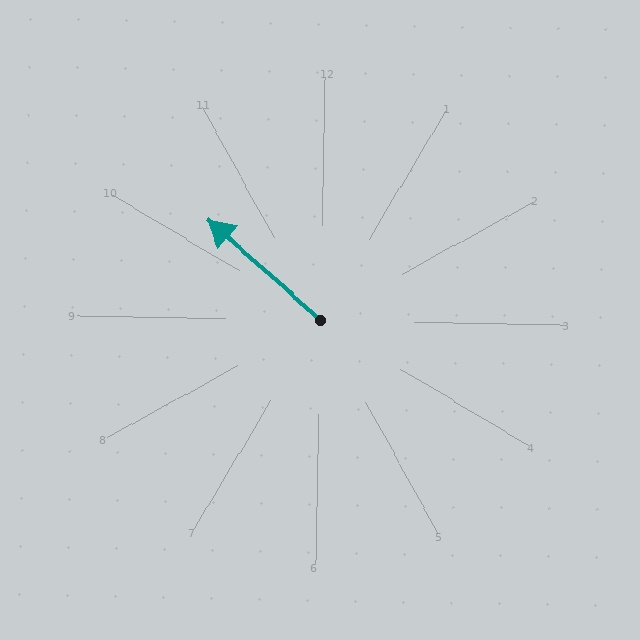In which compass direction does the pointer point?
Northwest.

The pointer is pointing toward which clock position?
Roughly 10 o'clock.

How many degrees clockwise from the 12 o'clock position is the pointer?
Approximately 311 degrees.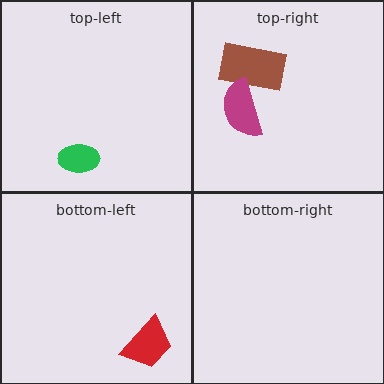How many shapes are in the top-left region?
1.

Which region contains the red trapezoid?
The bottom-left region.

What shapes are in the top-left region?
The green ellipse.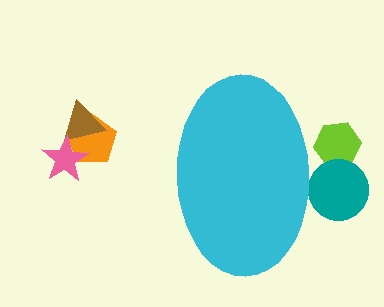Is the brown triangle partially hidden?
No, the brown triangle is fully visible.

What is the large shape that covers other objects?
A cyan ellipse.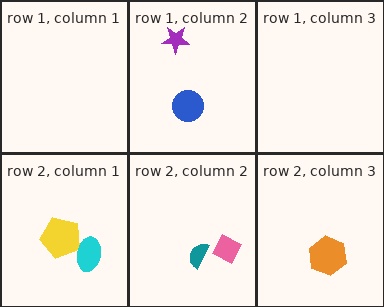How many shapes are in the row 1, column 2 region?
2.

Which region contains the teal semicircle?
The row 2, column 2 region.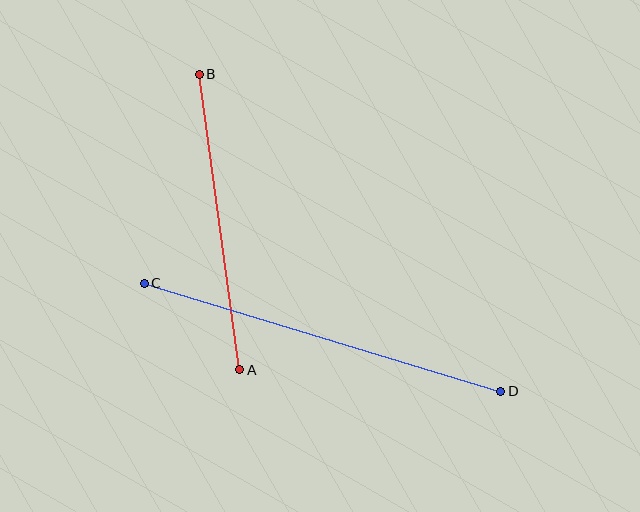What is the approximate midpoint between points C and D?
The midpoint is at approximately (322, 337) pixels.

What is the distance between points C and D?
The distance is approximately 373 pixels.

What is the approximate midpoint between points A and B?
The midpoint is at approximately (220, 222) pixels.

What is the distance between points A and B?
The distance is approximately 298 pixels.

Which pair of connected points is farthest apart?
Points C and D are farthest apart.